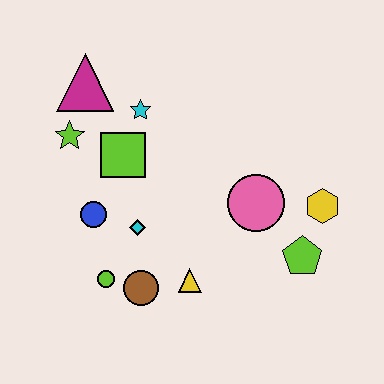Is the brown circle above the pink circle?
No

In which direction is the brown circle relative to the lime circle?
The brown circle is to the right of the lime circle.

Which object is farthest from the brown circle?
The magenta triangle is farthest from the brown circle.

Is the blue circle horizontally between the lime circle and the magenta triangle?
Yes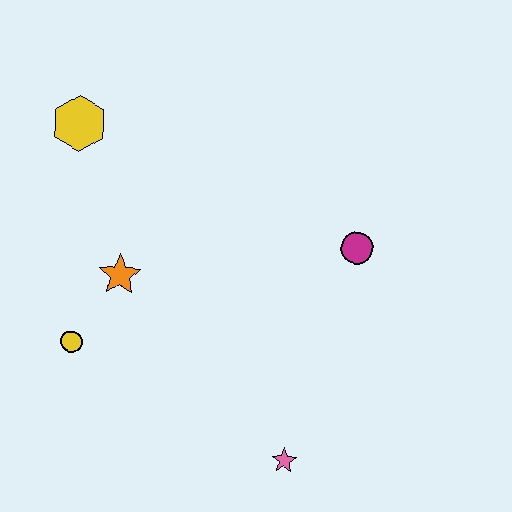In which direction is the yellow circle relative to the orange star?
The yellow circle is below the orange star.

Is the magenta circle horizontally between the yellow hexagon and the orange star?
No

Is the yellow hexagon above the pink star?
Yes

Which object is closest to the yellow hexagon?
The orange star is closest to the yellow hexagon.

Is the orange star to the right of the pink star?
No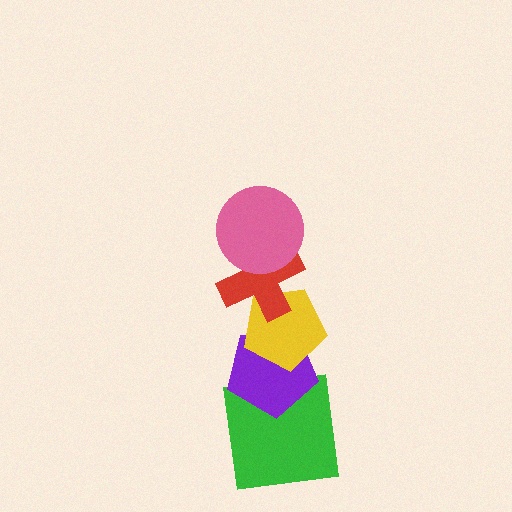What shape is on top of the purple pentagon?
The yellow pentagon is on top of the purple pentagon.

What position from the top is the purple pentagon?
The purple pentagon is 4th from the top.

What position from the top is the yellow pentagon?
The yellow pentagon is 3rd from the top.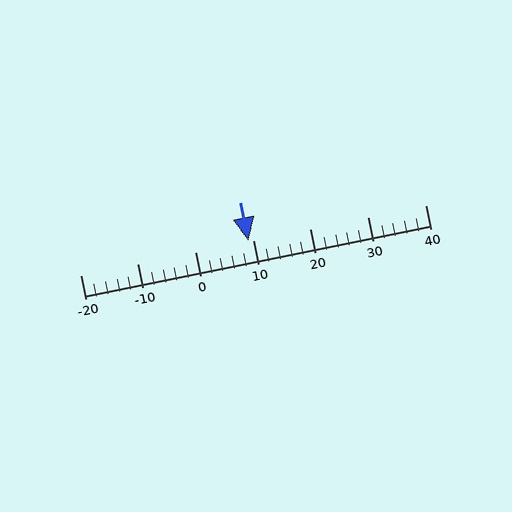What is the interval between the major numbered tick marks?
The major tick marks are spaced 10 units apart.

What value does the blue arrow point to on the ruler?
The blue arrow points to approximately 9.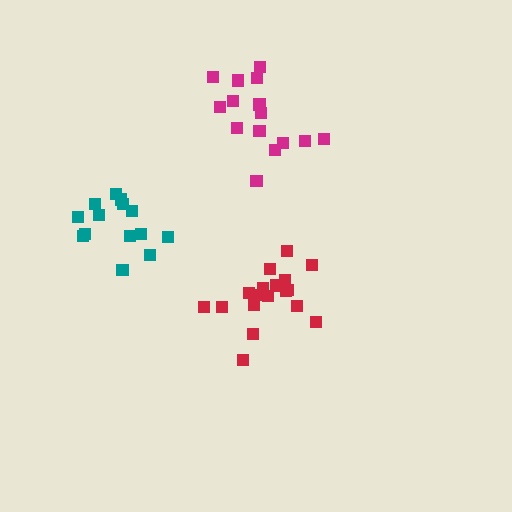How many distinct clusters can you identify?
There are 3 distinct clusters.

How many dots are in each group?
Group 1: 15 dots, Group 2: 18 dots, Group 3: 14 dots (47 total).